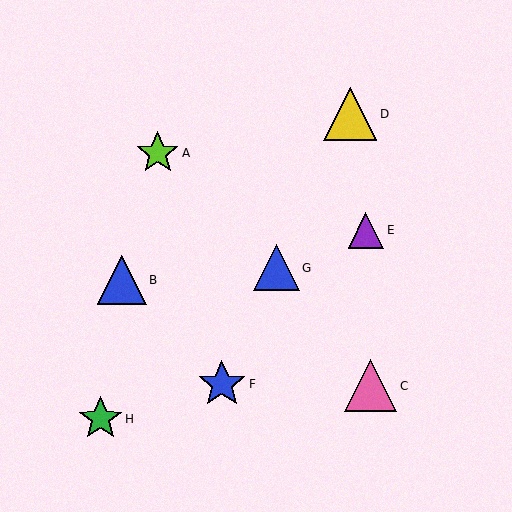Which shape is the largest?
The yellow triangle (labeled D) is the largest.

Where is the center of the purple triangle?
The center of the purple triangle is at (366, 230).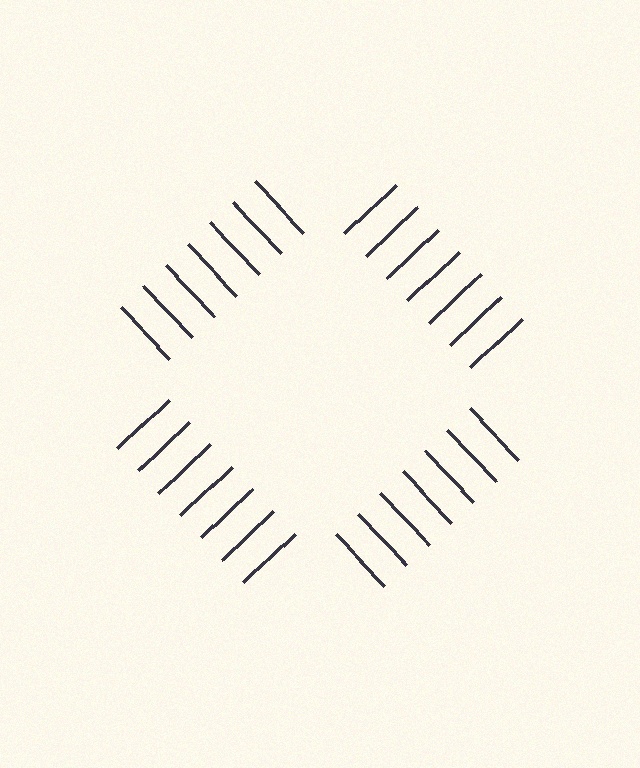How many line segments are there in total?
28 — 7 along each of the 4 edges.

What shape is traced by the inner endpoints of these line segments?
An illusory square — the line segments terminate on its edges but no continuous stroke is drawn.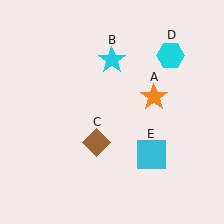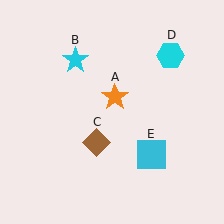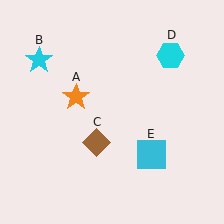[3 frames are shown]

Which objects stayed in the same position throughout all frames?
Brown diamond (object C) and cyan hexagon (object D) and cyan square (object E) remained stationary.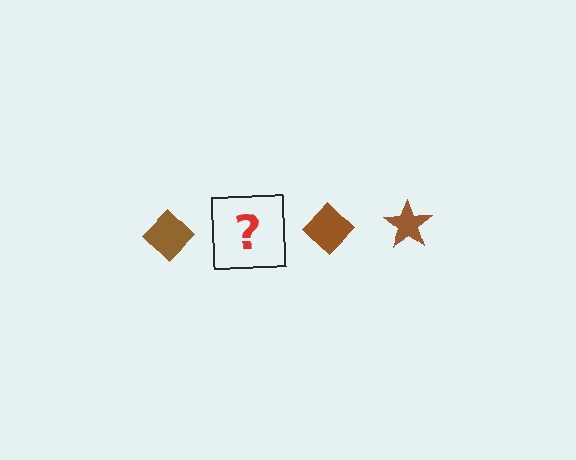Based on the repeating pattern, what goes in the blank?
The blank should be a brown star.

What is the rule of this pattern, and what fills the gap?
The rule is that the pattern cycles through diamond, star shapes in brown. The gap should be filled with a brown star.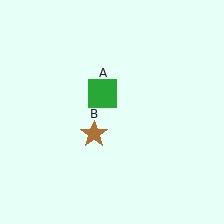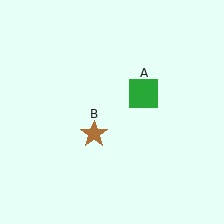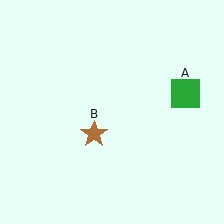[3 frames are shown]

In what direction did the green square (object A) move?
The green square (object A) moved right.